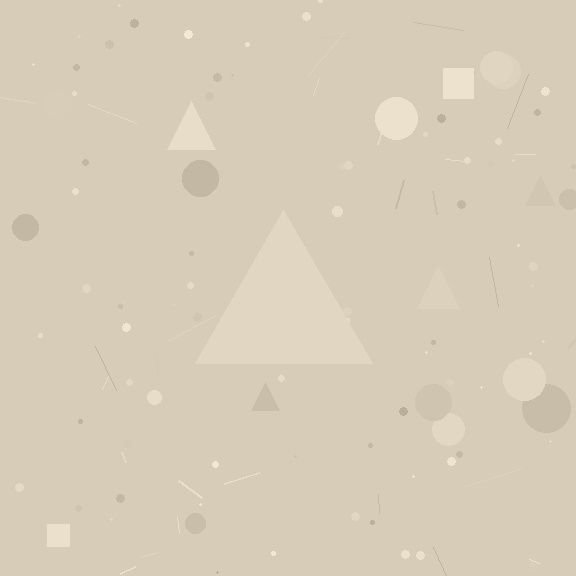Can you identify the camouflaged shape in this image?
The camouflaged shape is a triangle.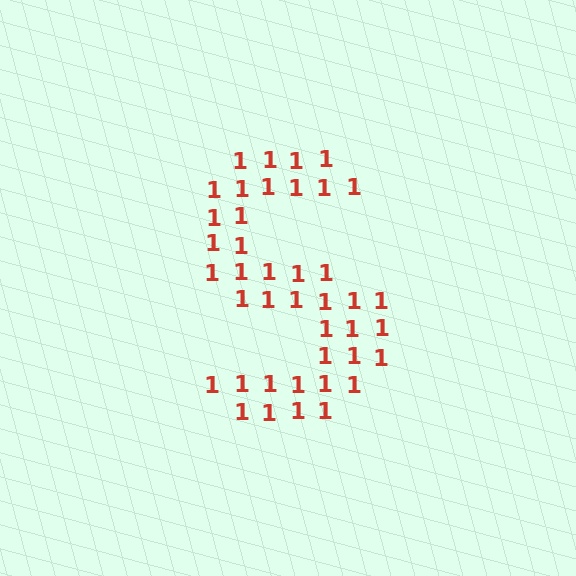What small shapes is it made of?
It is made of small digit 1's.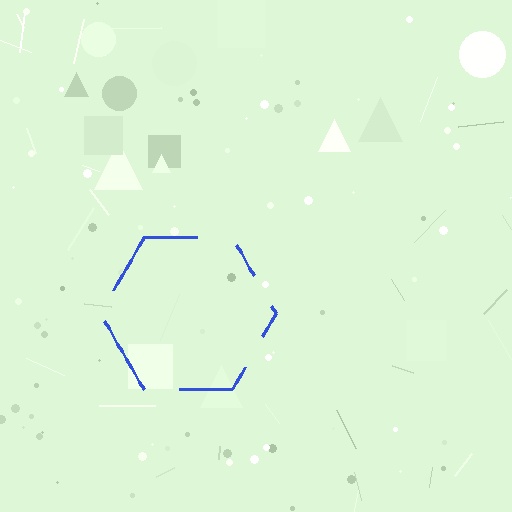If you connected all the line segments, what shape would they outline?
They would outline a hexagon.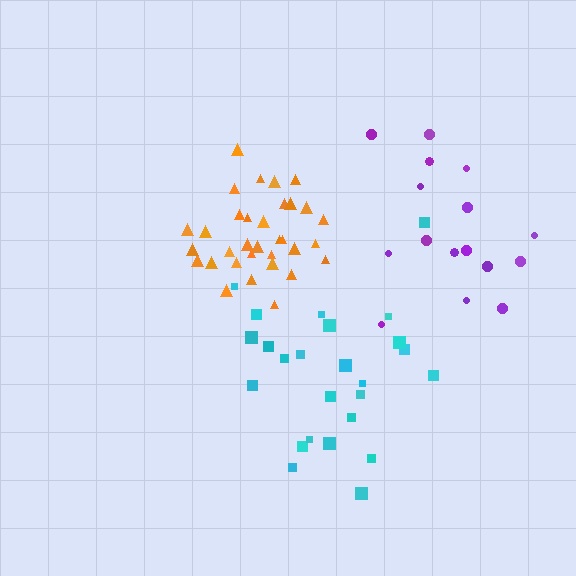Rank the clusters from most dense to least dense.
orange, purple, cyan.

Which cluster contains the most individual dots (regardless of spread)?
Orange (33).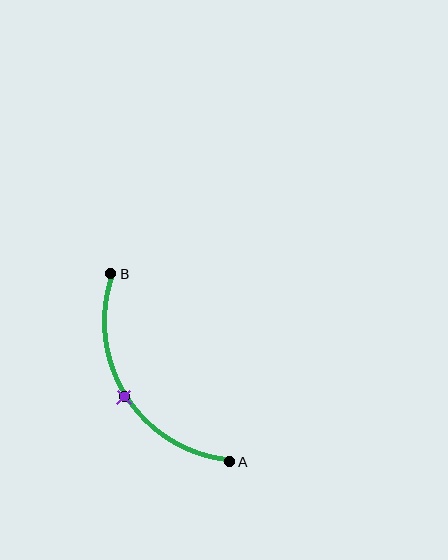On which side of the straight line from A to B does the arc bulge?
The arc bulges to the left of the straight line connecting A and B.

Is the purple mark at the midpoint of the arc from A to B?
Yes. The purple mark lies on the arc at equal arc-length from both A and B — it is the arc midpoint.